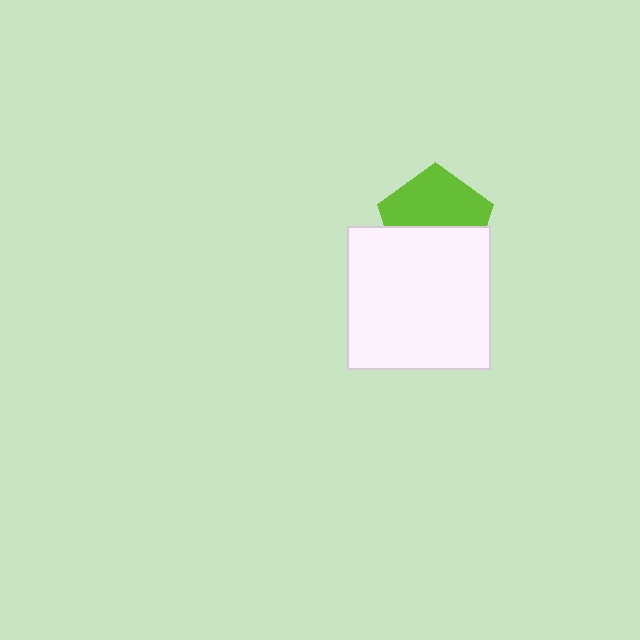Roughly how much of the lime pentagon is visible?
About half of it is visible (roughly 53%).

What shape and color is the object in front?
The object in front is a white square.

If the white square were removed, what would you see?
You would see the complete lime pentagon.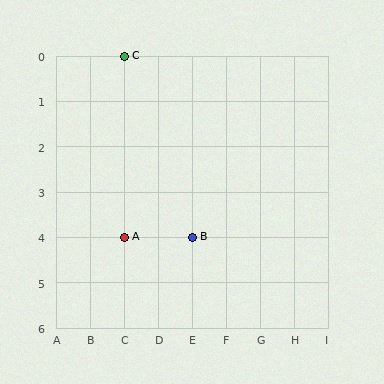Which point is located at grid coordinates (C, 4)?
Point A is at (C, 4).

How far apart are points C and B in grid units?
Points C and B are 2 columns and 4 rows apart (about 4.5 grid units diagonally).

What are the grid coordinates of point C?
Point C is at grid coordinates (C, 0).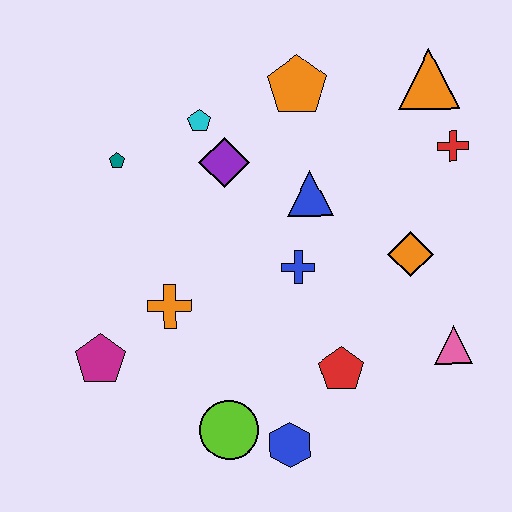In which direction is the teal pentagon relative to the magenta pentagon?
The teal pentagon is above the magenta pentagon.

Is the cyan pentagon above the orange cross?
Yes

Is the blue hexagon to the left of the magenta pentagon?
No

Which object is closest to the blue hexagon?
The lime circle is closest to the blue hexagon.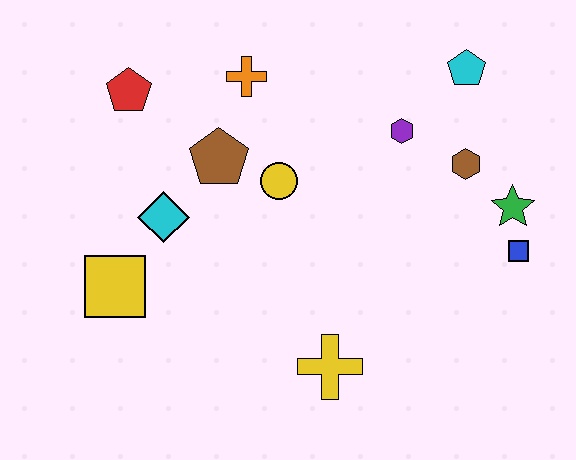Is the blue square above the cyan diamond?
No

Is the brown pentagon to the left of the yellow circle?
Yes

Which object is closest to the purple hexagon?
The brown hexagon is closest to the purple hexagon.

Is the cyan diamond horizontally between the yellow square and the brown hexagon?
Yes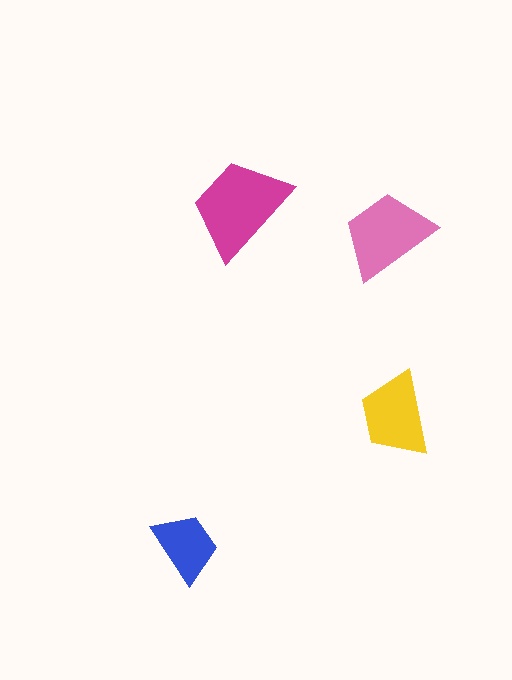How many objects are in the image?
There are 4 objects in the image.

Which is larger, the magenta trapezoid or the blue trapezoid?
The magenta one.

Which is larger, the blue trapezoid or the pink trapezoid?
The pink one.